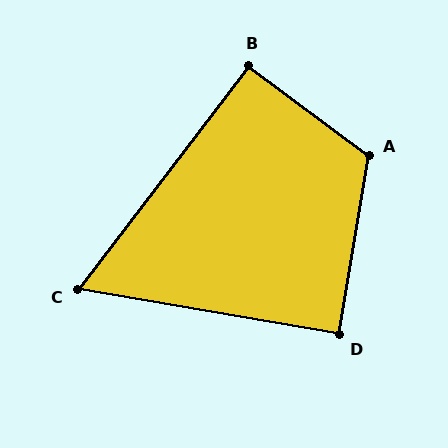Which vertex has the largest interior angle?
A, at approximately 118 degrees.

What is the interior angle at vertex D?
Approximately 89 degrees (approximately right).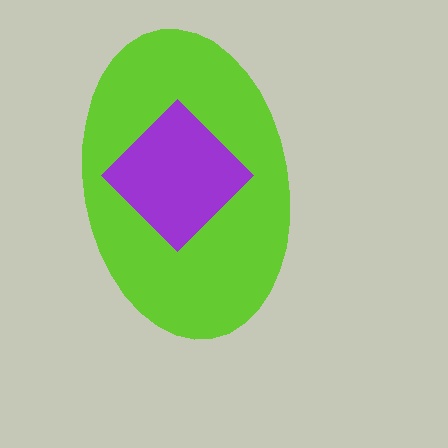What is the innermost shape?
The purple diamond.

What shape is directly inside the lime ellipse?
The purple diamond.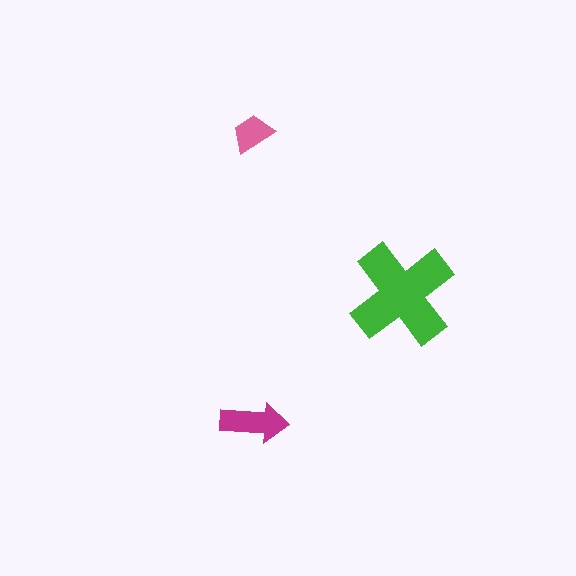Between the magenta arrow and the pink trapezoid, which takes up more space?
The magenta arrow.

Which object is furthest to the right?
The green cross is rightmost.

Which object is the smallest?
The pink trapezoid.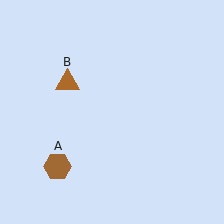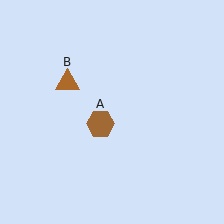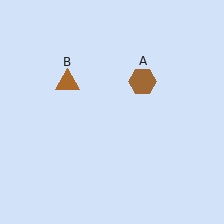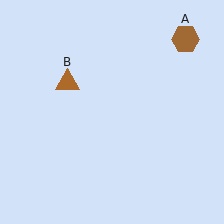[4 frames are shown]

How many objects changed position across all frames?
1 object changed position: brown hexagon (object A).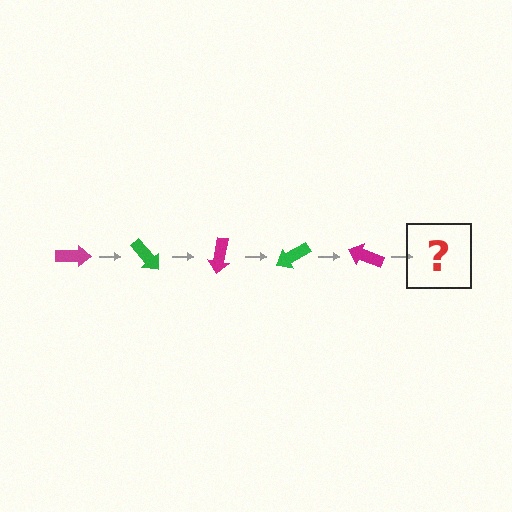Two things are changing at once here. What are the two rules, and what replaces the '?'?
The two rules are that it rotates 50 degrees each step and the color cycles through magenta and green. The '?' should be a green arrow, rotated 250 degrees from the start.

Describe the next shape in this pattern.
It should be a green arrow, rotated 250 degrees from the start.